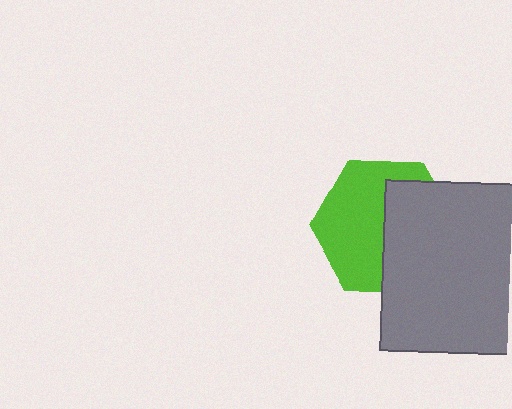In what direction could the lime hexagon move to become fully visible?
The lime hexagon could move left. That would shift it out from behind the gray square entirely.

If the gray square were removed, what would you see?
You would see the complete lime hexagon.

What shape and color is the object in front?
The object in front is a gray square.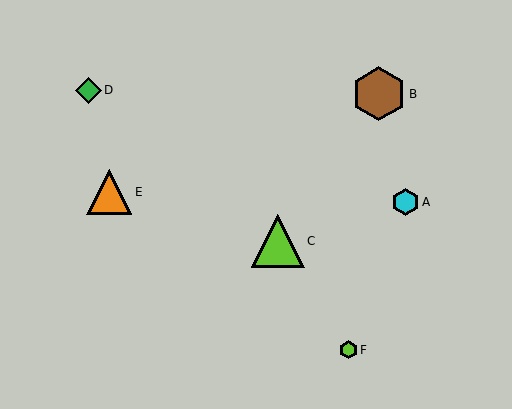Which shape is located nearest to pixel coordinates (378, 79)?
The brown hexagon (labeled B) at (379, 94) is nearest to that location.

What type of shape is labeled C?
Shape C is a lime triangle.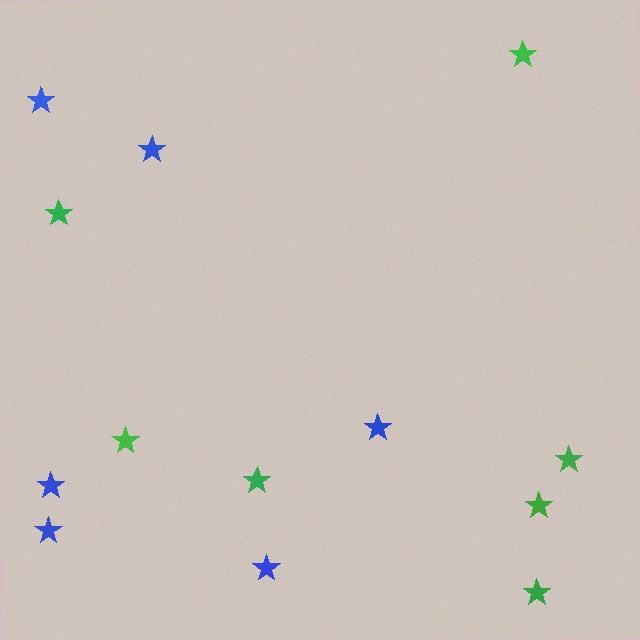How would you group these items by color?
There are 2 groups: one group of green stars (7) and one group of blue stars (6).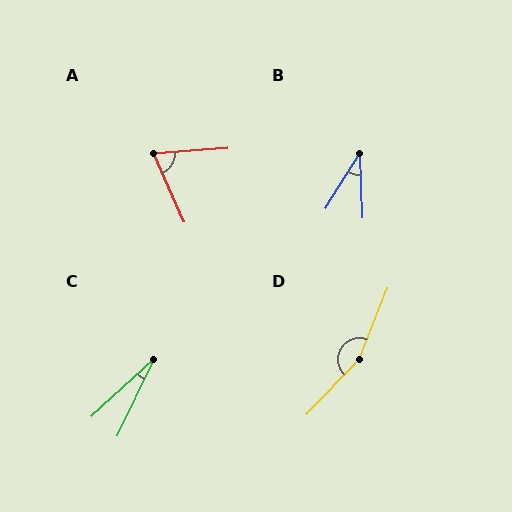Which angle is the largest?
D, at approximately 158 degrees.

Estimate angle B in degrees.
Approximately 35 degrees.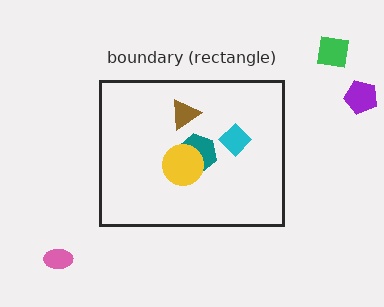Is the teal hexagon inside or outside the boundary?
Inside.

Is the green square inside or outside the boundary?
Outside.